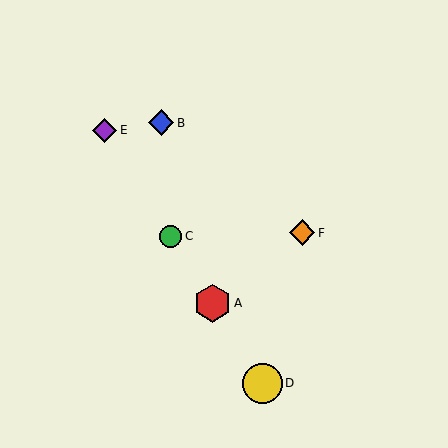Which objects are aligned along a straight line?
Objects A, C, D, E are aligned along a straight line.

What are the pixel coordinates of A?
Object A is at (213, 303).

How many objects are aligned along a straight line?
4 objects (A, C, D, E) are aligned along a straight line.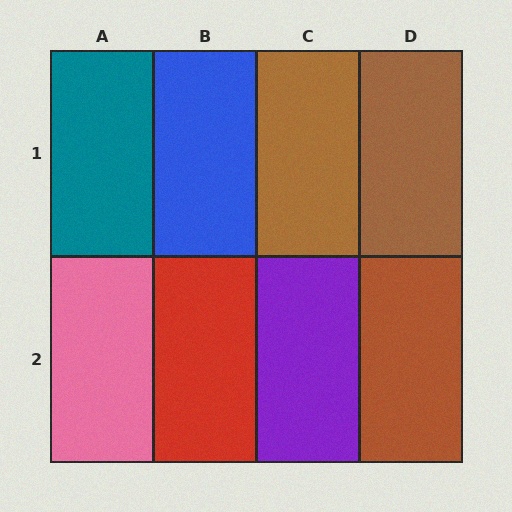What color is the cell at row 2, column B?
Red.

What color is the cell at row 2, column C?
Purple.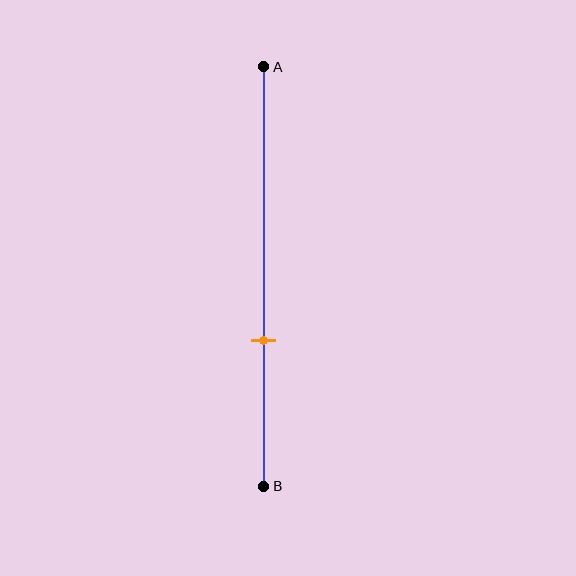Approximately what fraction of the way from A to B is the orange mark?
The orange mark is approximately 65% of the way from A to B.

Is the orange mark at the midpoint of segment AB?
No, the mark is at about 65% from A, not at the 50% midpoint.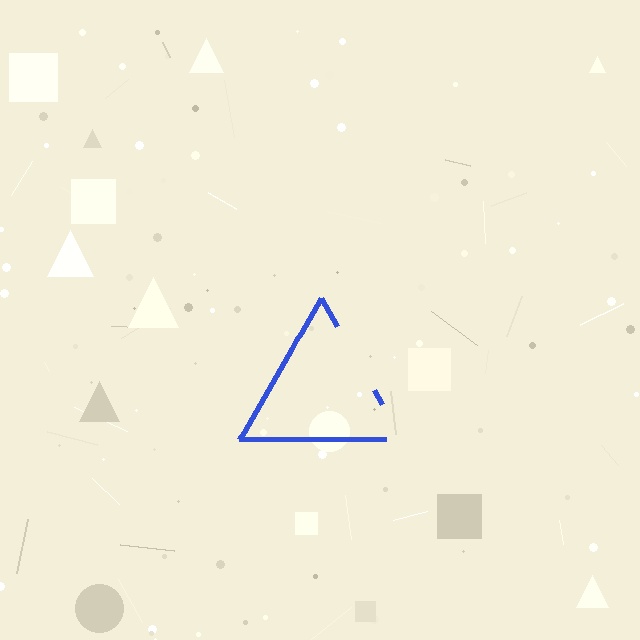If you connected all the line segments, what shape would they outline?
They would outline a triangle.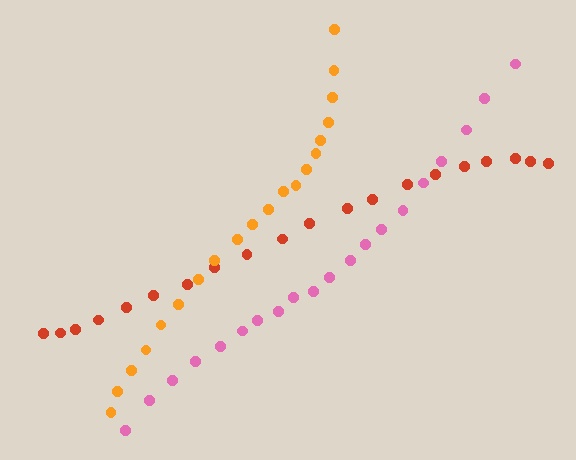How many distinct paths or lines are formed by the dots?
There are 3 distinct paths.